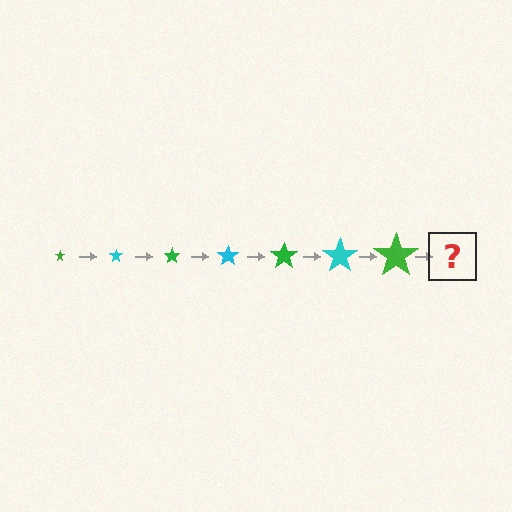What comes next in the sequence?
The next element should be a cyan star, larger than the previous one.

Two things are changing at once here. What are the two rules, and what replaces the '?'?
The two rules are that the star grows larger each step and the color cycles through green and cyan. The '?' should be a cyan star, larger than the previous one.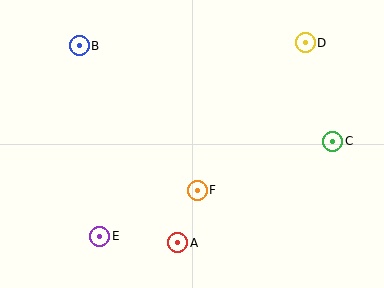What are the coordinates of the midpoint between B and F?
The midpoint between B and F is at (138, 118).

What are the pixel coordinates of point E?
Point E is at (100, 236).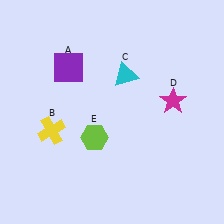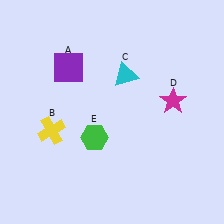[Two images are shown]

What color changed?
The hexagon (E) changed from lime in Image 1 to green in Image 2.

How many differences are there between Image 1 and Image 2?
There is 1 difference between the two images.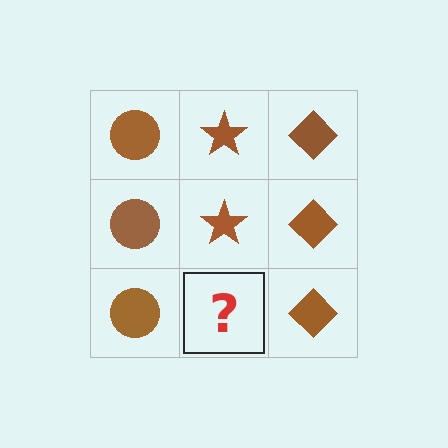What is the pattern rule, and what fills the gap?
The rule is that each column has a consistent shape. The gap should be filled with a brown star.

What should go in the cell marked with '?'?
The missing cell should contain a brown star.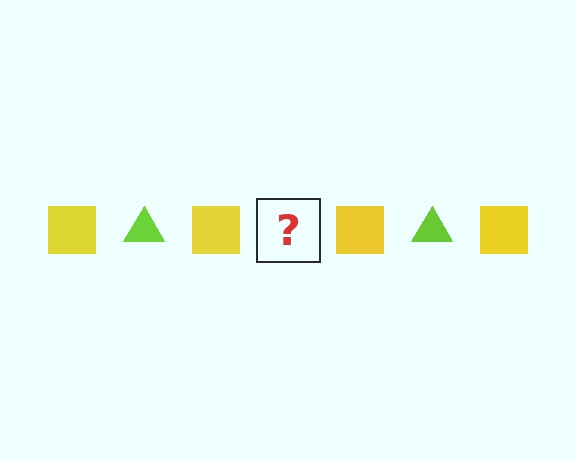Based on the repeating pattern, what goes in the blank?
The blank should be a lime triangle.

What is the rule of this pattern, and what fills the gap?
The rule is that the pattern alternates between yellow square and lime triangle. The gap should be filled with a lime triangle.